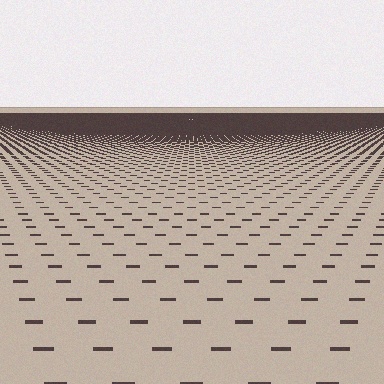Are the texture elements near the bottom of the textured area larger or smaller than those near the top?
Larger. Near the bottom, elements are closer to the viewer and appear at a bigger on-screen size.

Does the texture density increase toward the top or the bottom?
Density increases toward the top.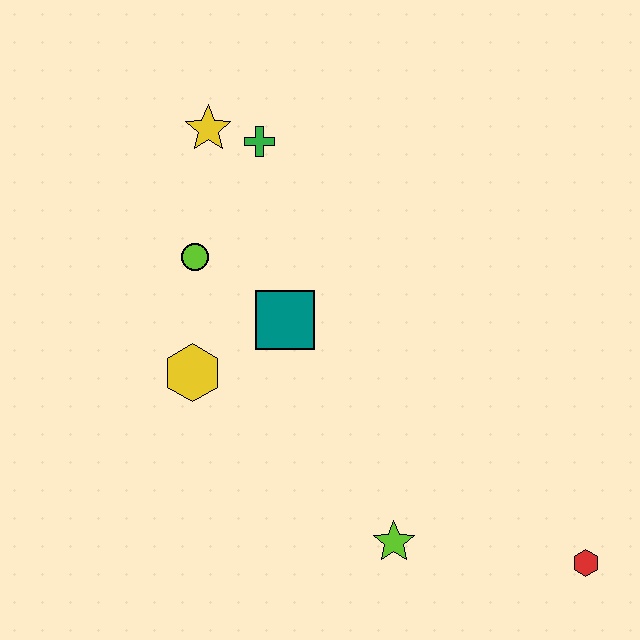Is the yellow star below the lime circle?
No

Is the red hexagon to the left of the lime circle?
No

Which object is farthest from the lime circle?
The red hexagon is farthest from the lime circle.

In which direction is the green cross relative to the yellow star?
The green cross is to the right of the yellow star.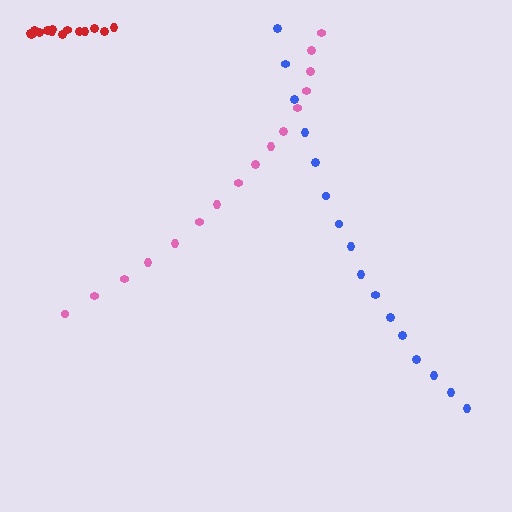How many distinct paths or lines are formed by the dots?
There are 3 distinct paths.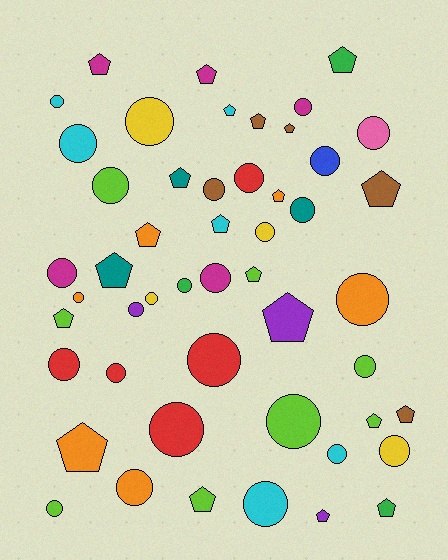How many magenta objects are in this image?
There are 5 magenta objects.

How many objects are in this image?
There are 50 objects.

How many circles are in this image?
There are 29 circles.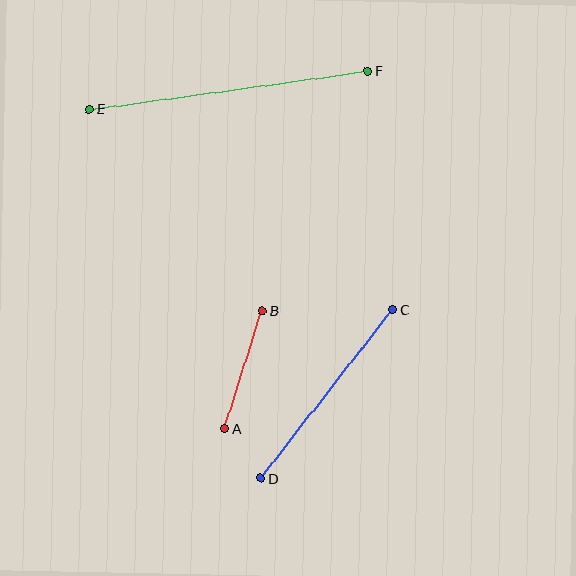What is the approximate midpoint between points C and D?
The midpoint is at approximately (327, 394) pixels.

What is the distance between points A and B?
The distance is approximately 124 pixels.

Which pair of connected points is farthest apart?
Points E and F are farthest apart.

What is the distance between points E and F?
The distance is approximately 282 pixels.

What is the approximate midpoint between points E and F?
The midpoint is at approximately (229, 90) pixels.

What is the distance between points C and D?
The distance is approximately 214 pixels.